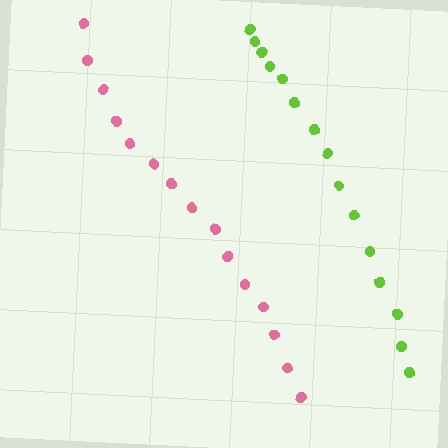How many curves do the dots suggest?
There are 2 distinct paths.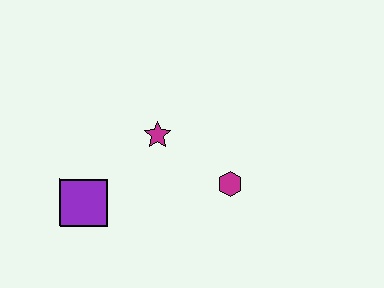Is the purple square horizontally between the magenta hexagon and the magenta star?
No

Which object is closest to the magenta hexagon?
The magenta star is closest to the magenta hexagon.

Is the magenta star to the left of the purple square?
No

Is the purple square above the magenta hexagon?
No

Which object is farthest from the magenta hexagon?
The purple square is farthest from the magenta hexagon.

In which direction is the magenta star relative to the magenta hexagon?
The magenta star is to the left of the magenta hexagon.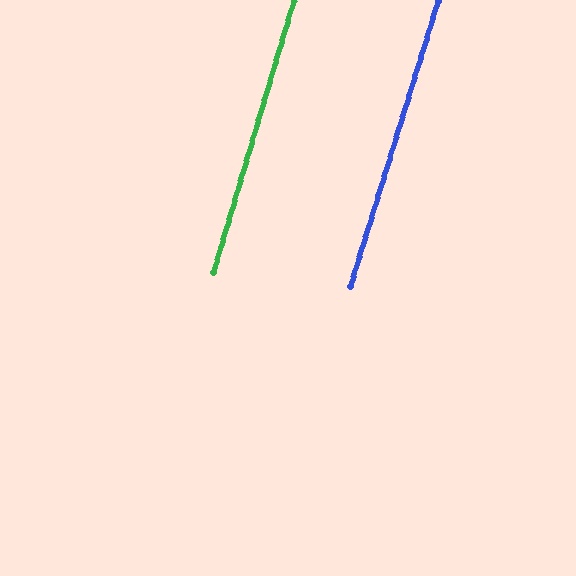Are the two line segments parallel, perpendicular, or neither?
Parallel — their directions differ by only 0.7°.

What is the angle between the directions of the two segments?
Approximately 1 degree.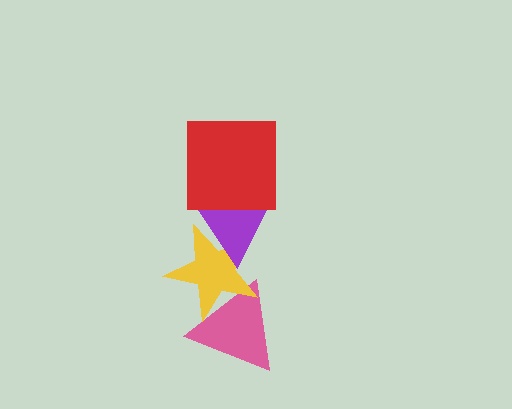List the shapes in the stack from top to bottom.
From top to bottom: the red square, the purple triangle, the yellow star, the pink triangle.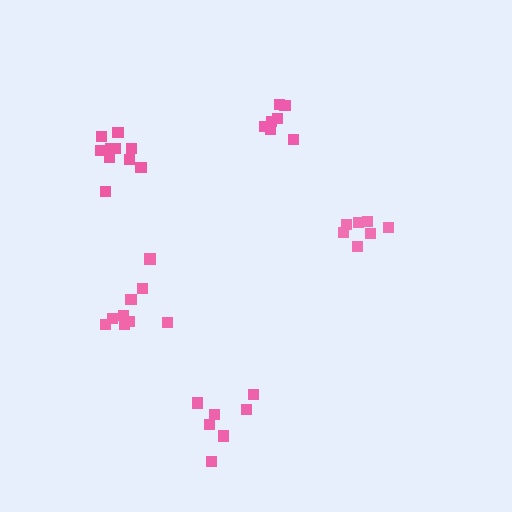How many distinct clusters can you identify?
There are 5 distinct clusters.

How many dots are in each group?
Group 1: 9 dots, Group 2: 7 dots, Group 3: 7 dots, Group 4: 7 dots, Group 5: 10 dots (40 total).